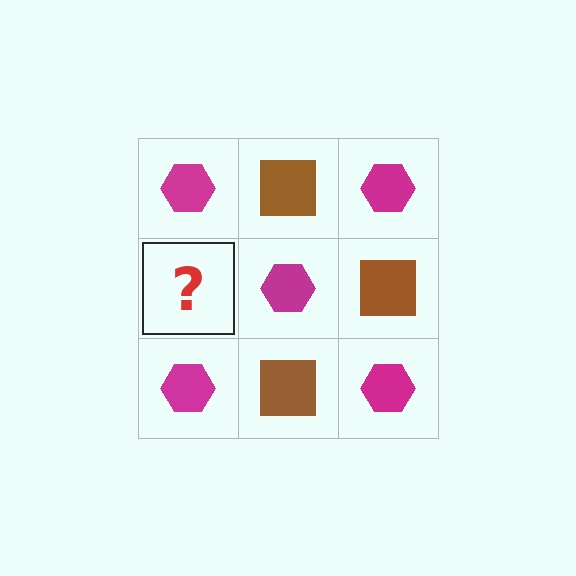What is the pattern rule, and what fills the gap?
The rule is that it alternates magenta hexagon and brown square in a checkerboard pattern. The gap should be filled with a brown square.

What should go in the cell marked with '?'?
The missing cell should contain a brown square.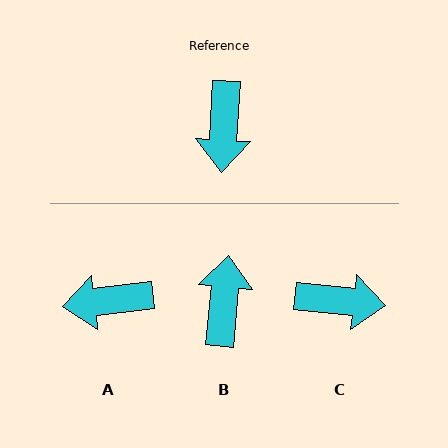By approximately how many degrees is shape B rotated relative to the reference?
Approximately 178 degrees counter-clockwise.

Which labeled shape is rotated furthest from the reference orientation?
B, about 178 degrees away.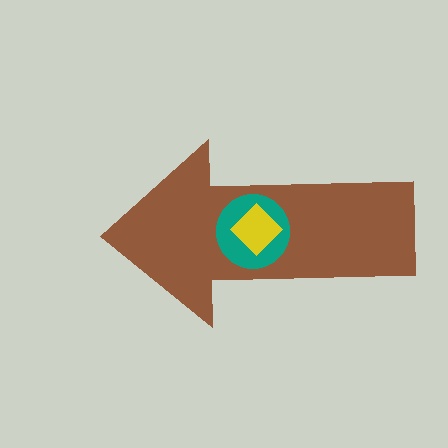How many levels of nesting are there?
3.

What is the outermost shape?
The brown arrow.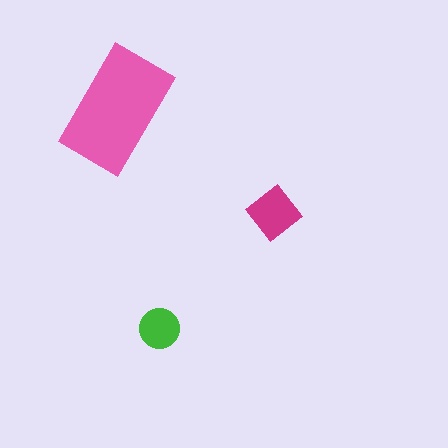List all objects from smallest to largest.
The green circle, the magenta diamond, the pink rectangle.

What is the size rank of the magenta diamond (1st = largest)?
2nd.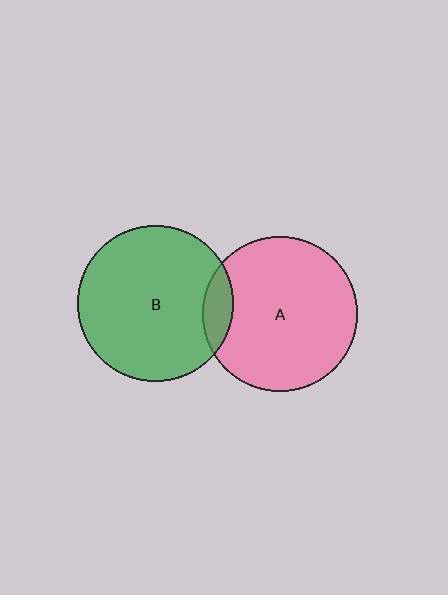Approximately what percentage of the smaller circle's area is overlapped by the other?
Approximately 10%.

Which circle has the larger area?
Circle B (green).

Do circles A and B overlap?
Yes.